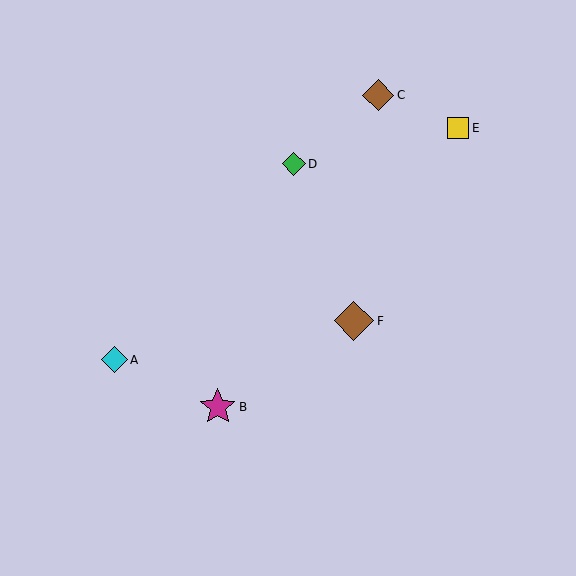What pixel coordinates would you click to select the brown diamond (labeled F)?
Click at (354, 321) to select the brown diamond F.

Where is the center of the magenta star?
The center of the magenta star is at (218, 407).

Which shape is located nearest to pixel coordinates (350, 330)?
The brown diamond (labeled F) at (354, 321) is nearest to that location.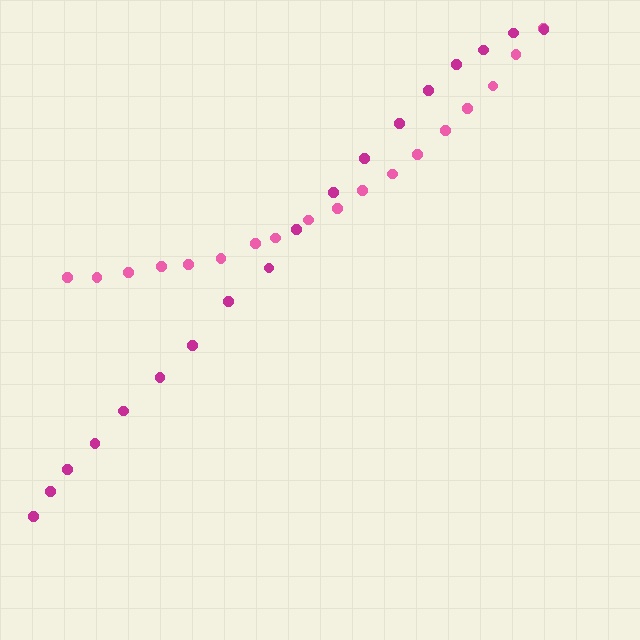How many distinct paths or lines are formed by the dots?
There are 2 distinct paths.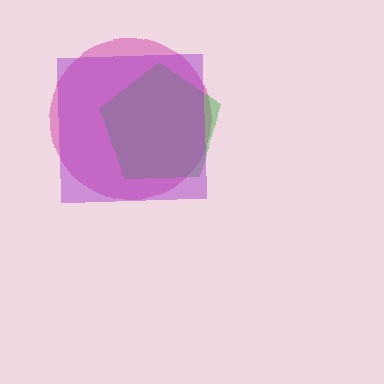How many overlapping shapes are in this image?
There are 3 overlapping shapes in the image.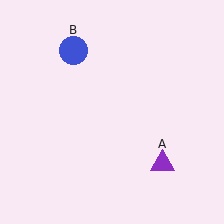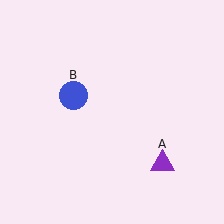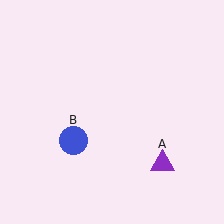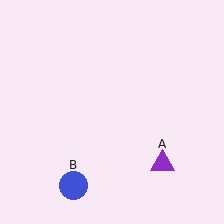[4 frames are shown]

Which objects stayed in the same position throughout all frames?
Purple triangle (object A) remained stationary.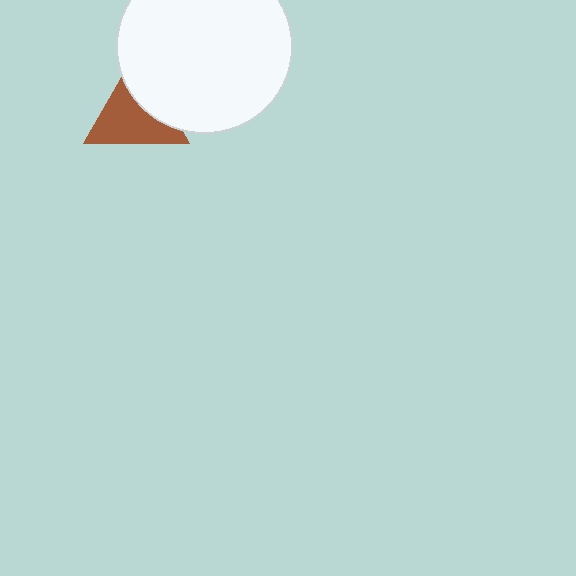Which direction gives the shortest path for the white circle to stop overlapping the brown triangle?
Moving toward the upper-right gives the shortest separation.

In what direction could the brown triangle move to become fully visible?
The brown triangle could move toward the lower-left. That would shift it out from behind the white circle entirely.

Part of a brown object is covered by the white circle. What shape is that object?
It is a triangle.